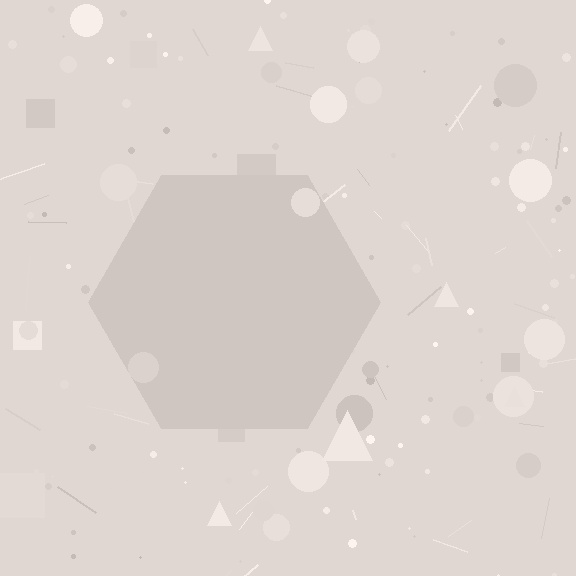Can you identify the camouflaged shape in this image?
The camouflaged shape is a hexagon.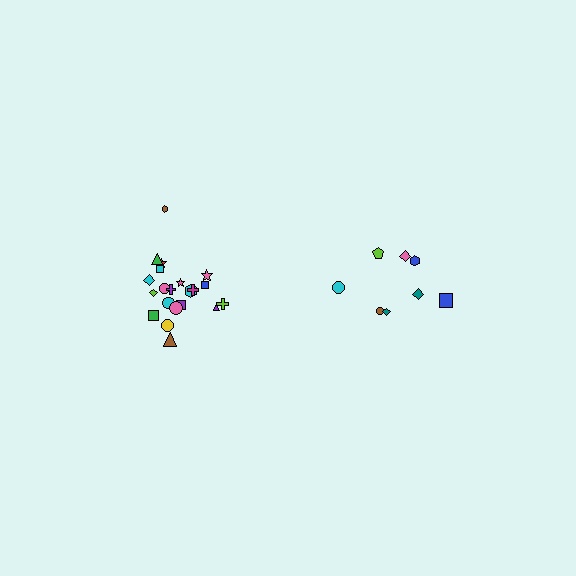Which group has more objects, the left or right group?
The left group.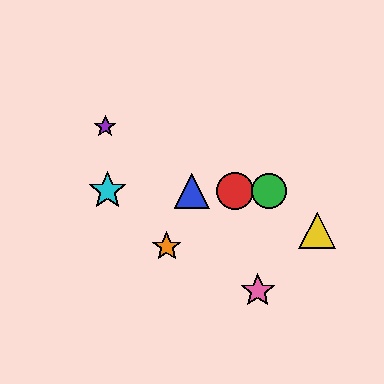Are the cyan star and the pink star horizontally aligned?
No, the cyan star is at y≈191 and the pink star is at y≈291.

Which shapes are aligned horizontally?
The red circle, the blue triangle, the green circle, the cyan star are aligned horizontally.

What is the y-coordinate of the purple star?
The purple star is at y≈127.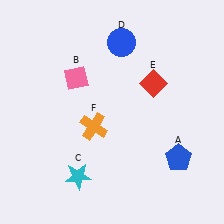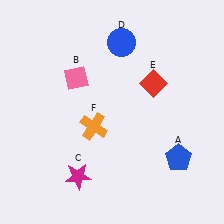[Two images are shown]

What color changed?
The star (C) changed from cyan in Image 1 to magenta in Image 2.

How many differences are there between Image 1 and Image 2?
There is 1 difference between the two images.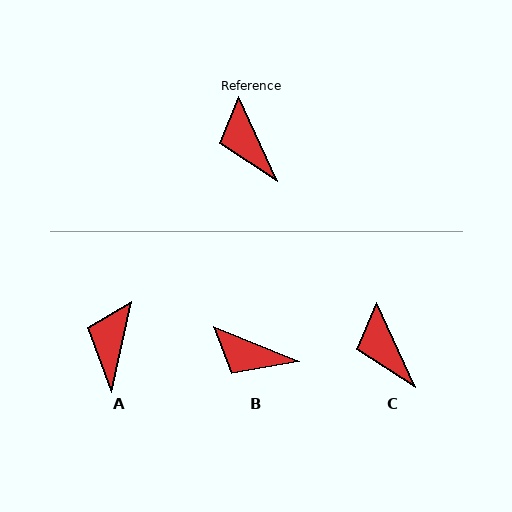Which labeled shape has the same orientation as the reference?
C.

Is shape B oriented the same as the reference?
No, it is off by about 43 degrees.